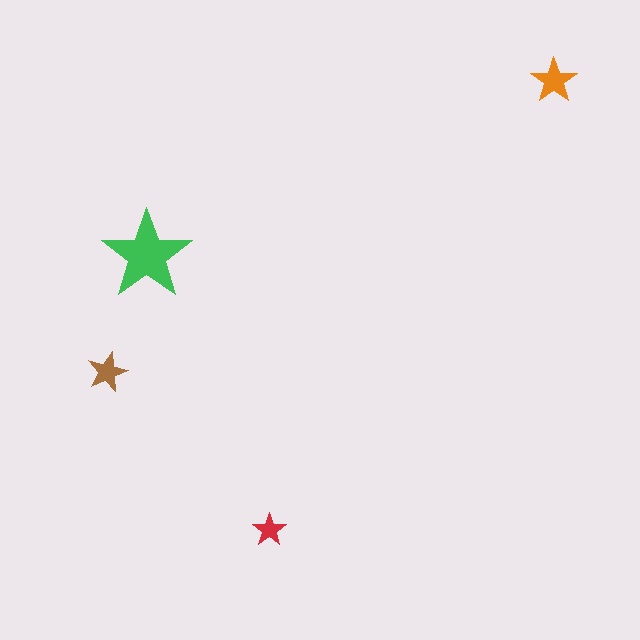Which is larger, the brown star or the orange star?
The orange one.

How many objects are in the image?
There are 4 objects in the image.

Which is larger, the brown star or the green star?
The green one.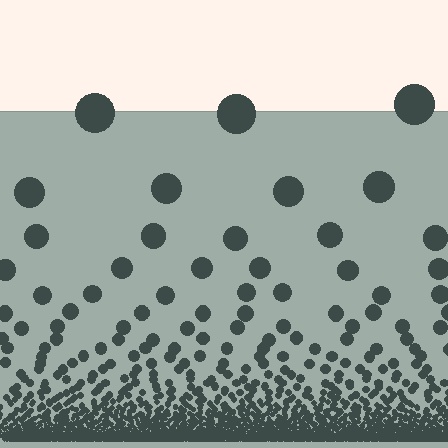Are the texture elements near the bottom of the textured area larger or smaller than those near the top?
Smaller. The gradient is inverted — elements near the bottom are smaller and denser.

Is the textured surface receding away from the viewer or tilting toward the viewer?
The surface appears to tilt toward the viewer. Texture elements get larger and sparser toward the top.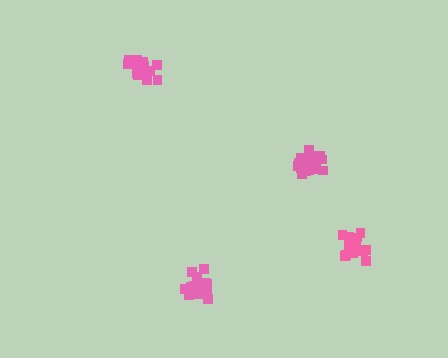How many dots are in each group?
Group 1: 16 dots, Group 2: 21 dots, Group 3: 16 dots, Group 4: 15 dots (68 total).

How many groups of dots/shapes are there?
There are 4 groups.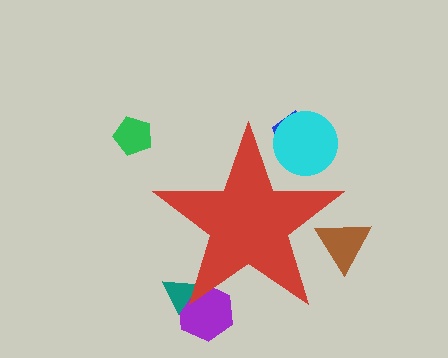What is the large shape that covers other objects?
A red star.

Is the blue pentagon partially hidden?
Yes, the blue pentagon is partially hidden behind the red star.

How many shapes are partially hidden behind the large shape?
5 shapes are partially hidden.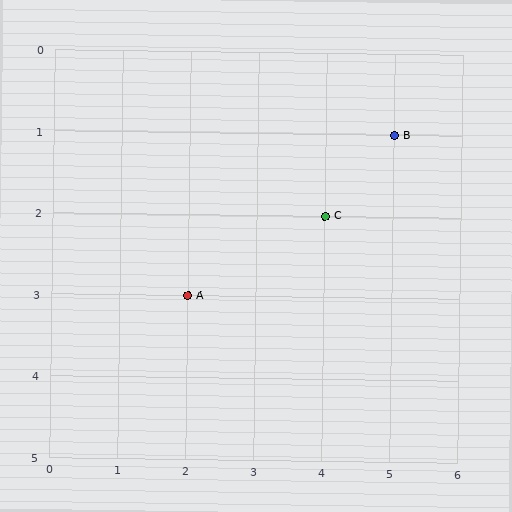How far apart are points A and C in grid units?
Points A and C are 2 columns and 1 row apart (about 2.2 grid units diagonally).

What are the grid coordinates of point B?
Point B is at grid coordinates (5, 1).